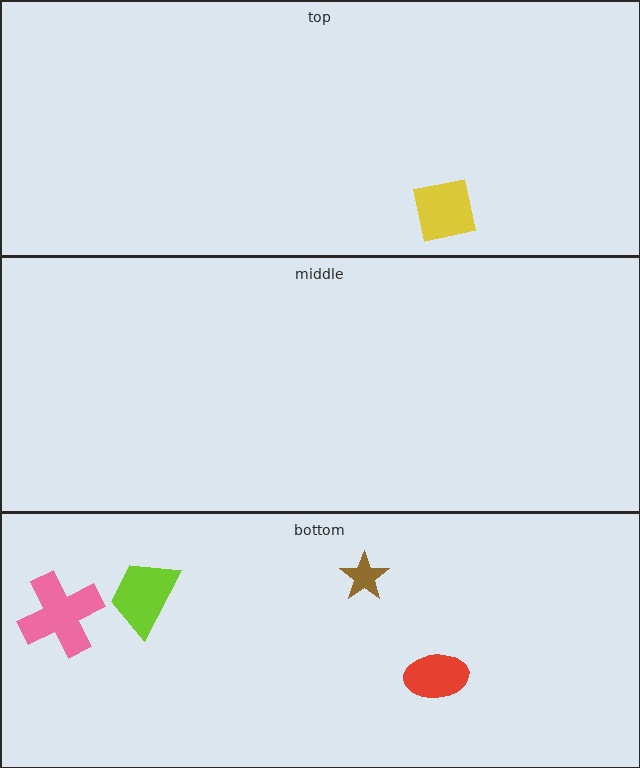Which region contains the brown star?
The bottom region.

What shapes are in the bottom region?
The red ellipse, the brown star, the lime trapezoid, the pink cross.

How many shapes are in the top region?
1.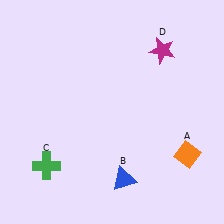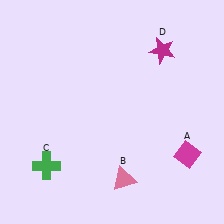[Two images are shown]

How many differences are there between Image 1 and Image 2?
There are 2 differences between the two images.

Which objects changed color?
A changed from orange to magenta. B changed from blue to pink.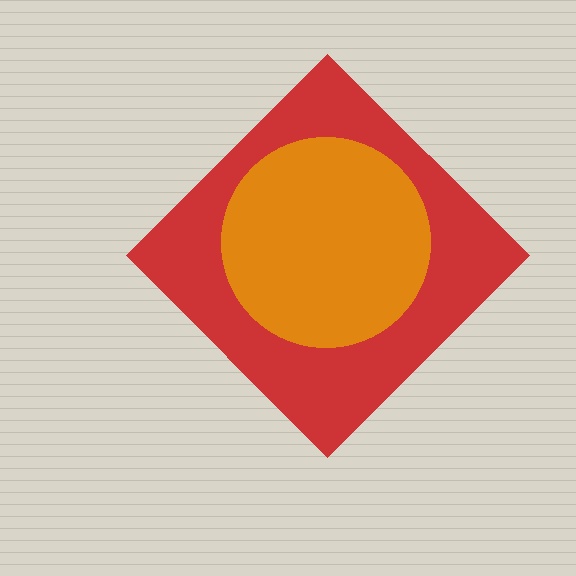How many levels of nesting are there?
2.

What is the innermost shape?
The orange circle.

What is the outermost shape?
The red diamond.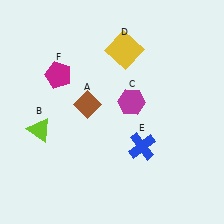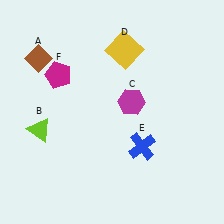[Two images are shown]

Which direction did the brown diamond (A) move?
The brown diamond (A) moved left.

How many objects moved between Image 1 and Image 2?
1 object moved between the two images.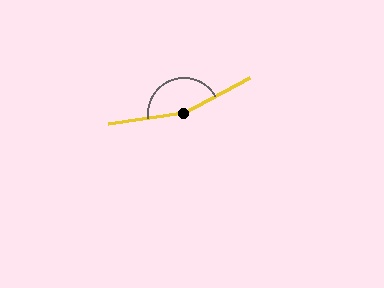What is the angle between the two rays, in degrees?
Approximately 159 degrees.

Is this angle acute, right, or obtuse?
It is obtuse.